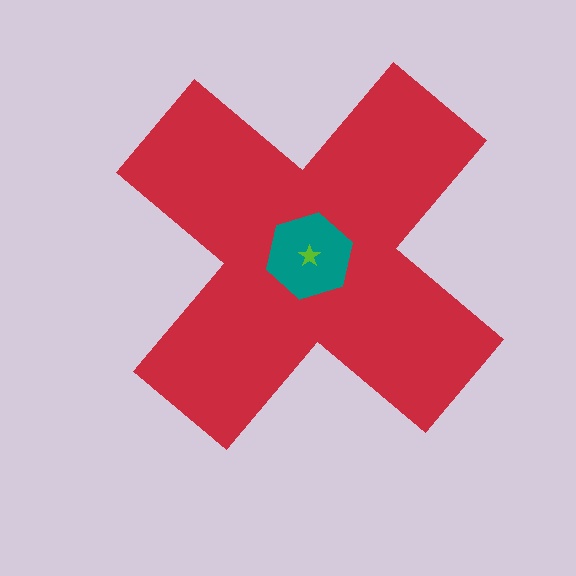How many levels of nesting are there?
3.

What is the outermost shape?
The red cross.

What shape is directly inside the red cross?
The teal hexagon.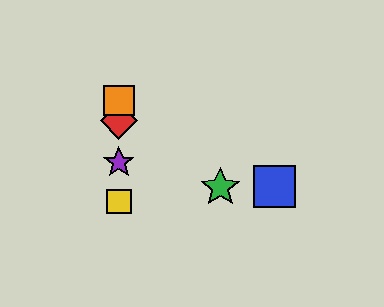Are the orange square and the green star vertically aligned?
No, the orange square is at x≈119 and the green star is at x≈220.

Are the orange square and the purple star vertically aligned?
Yes, both are at x≈119.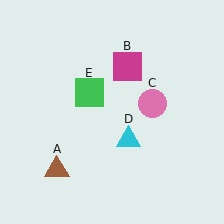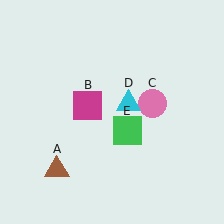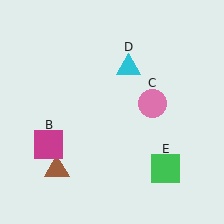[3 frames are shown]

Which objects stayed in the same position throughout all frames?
Brown triangle (object A) and pink circle (object C) remained stationary.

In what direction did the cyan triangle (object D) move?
The cyan triangle (object D) moved up.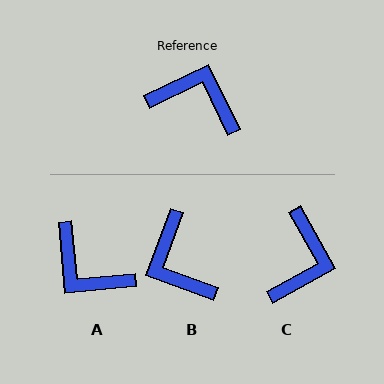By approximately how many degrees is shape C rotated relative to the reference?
Approximately 87 degrees clockwise.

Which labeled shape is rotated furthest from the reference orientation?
A, about 160 degrees away.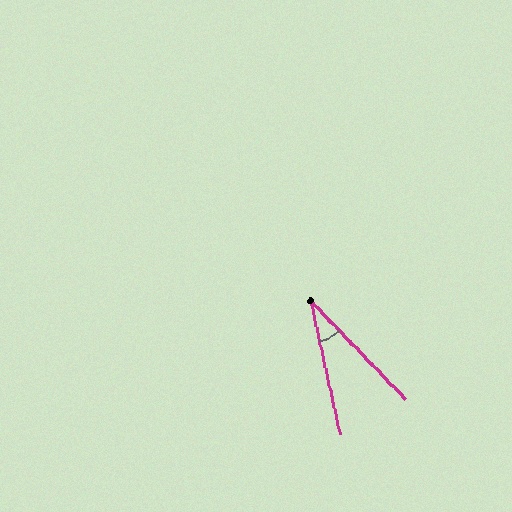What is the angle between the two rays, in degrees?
Approximately 31 degrees.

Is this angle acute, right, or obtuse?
It is acute.